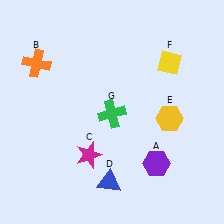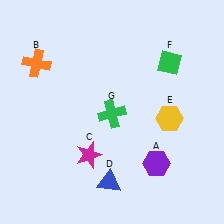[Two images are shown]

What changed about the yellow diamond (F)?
In Image 1, F is yellow. In Image 2, it changed to green.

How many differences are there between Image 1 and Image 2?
There is 1 difference between the two images.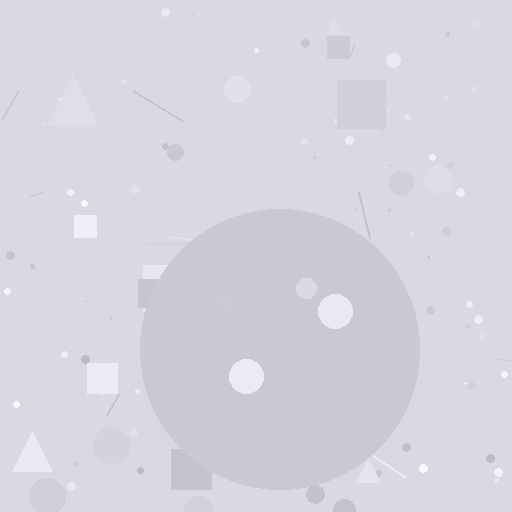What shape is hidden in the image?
A circle is hidden in the image.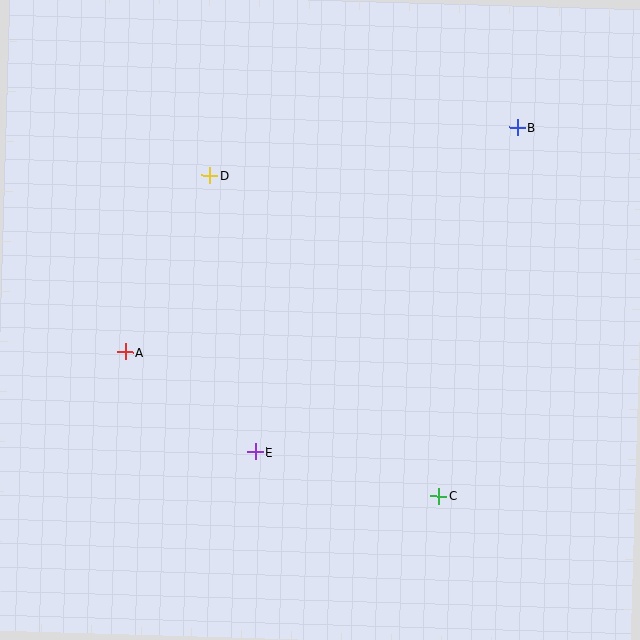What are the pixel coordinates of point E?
Point E is at (255, 452).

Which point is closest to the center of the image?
Point E at (255, 452) is closest to the center.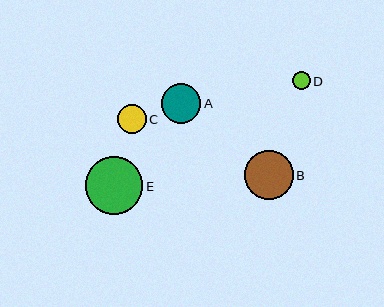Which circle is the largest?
Circle E is the largest with a size of approximately 58 pixels.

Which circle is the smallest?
Circle D is the smallest with a size of approximately 18 pixels.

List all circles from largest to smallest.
From largest to smallest: E, B, A, C, D.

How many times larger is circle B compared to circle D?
Circle B is approximately 2.6 times the size of circle D.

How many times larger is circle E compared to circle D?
Circle E is approximately 3.1 times the size of circle D.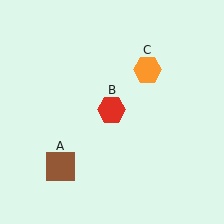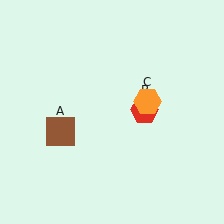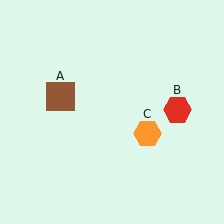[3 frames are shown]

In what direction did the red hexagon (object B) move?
The red hexagon (object B) moved right.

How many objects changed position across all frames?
3 objects changed position: brown square (object A), red hexagon (object B), orange hexagon (object C).